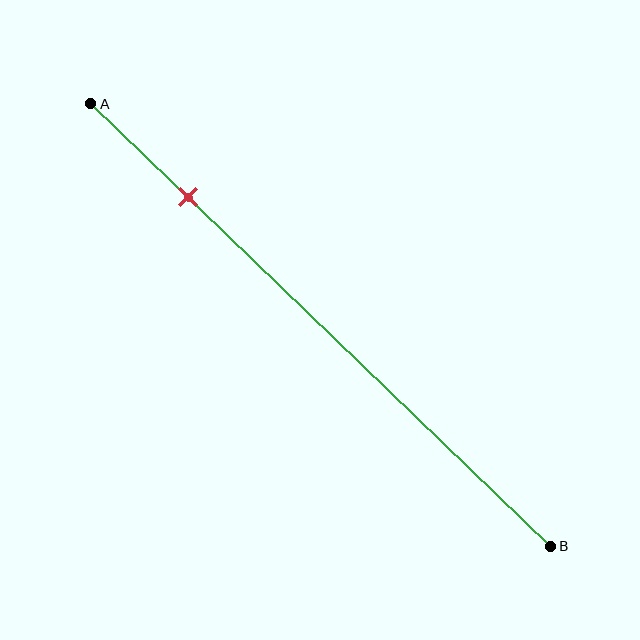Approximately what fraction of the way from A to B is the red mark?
The red mark is approximately 20% of the way from A to B.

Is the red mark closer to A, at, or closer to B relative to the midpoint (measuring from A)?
The red mark is closer to point A than the midpoint of segment AB.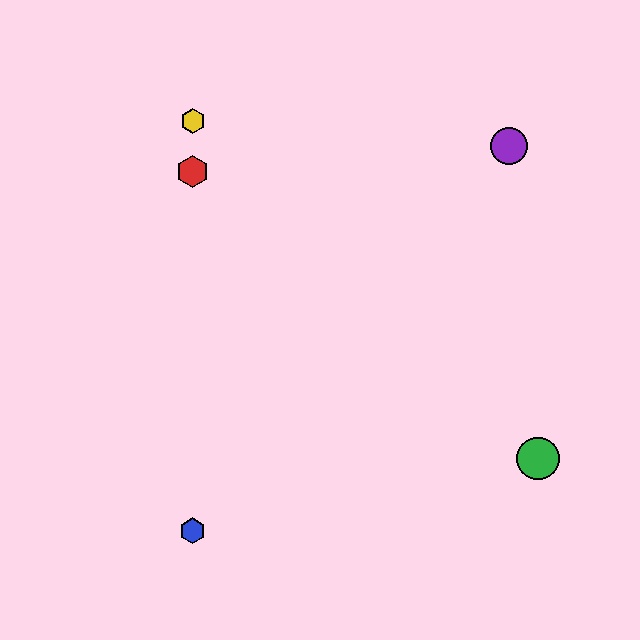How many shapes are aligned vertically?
3 shapes (the red hexagon, the blue hexagon, the yellow hexagon) are aligned vertically.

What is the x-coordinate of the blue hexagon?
The blue hexagon is at x≈193.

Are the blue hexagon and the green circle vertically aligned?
No, the blue hexagon is at x≈193 and the green circle is at x≈538.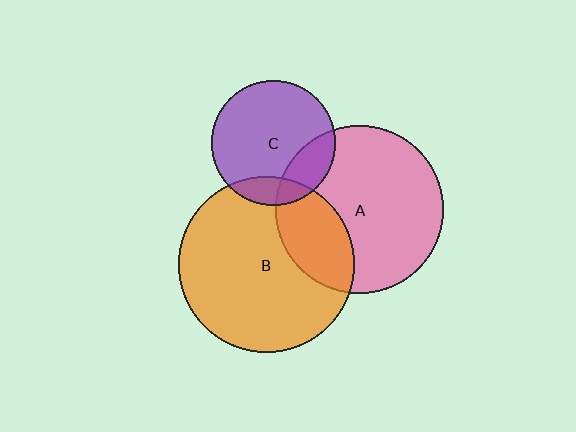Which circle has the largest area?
Circle B (orange).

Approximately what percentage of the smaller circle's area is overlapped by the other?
Approximately 20%.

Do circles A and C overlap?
Yes.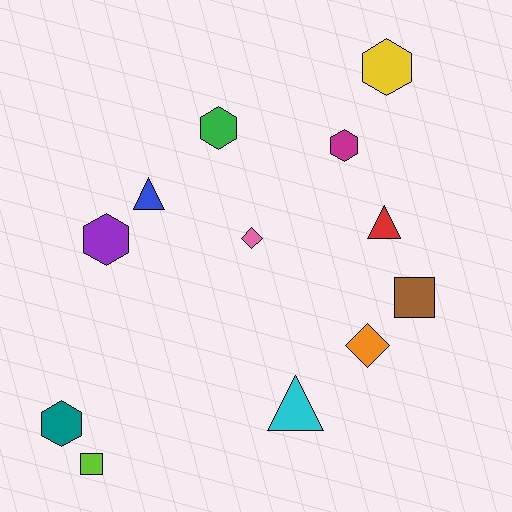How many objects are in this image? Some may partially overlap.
There are 12 objects.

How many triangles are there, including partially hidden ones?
There are 3 triangles.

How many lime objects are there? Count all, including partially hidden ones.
There is 1 lime object.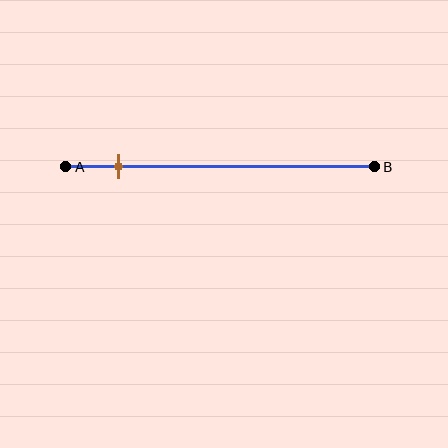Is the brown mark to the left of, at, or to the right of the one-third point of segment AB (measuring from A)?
The brown mark is to the left of the one-third point of segment AB.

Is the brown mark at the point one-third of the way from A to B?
No, the mark is at about 15% from A, not at the 33% one-third point.